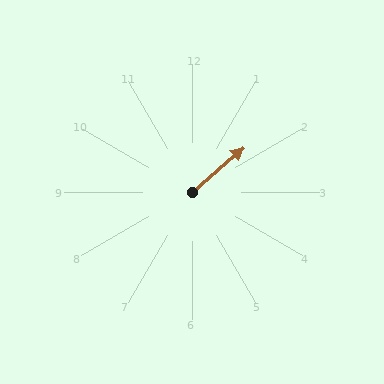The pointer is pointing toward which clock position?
Roughly 2 o'clock.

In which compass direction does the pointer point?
Northeast.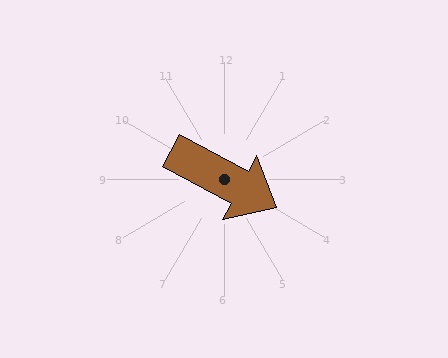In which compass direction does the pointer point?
Southeast.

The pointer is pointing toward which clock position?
Roughly 4 o'clock.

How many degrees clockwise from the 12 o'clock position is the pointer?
Approximately 118 degrees.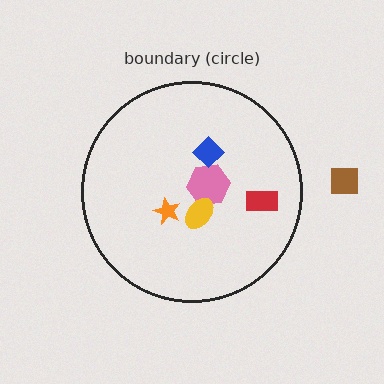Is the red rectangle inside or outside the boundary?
Inside.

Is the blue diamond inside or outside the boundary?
Inside.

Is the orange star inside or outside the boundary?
Inside.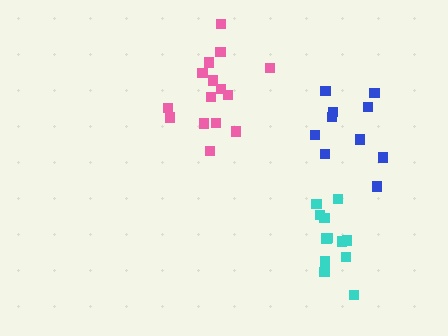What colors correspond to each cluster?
The clusters are colored: pink, cyan, blue.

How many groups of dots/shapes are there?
There are 3 groups.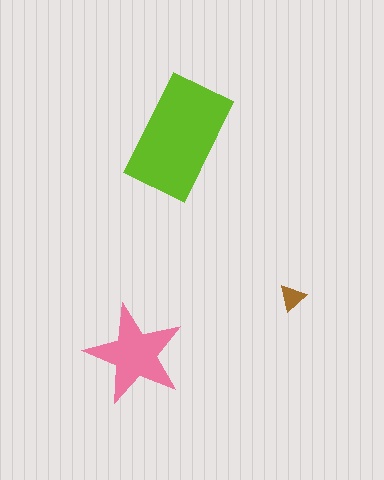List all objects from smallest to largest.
The brown triangle, the pink star, the lime rectangle.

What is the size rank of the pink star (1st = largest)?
2nd.